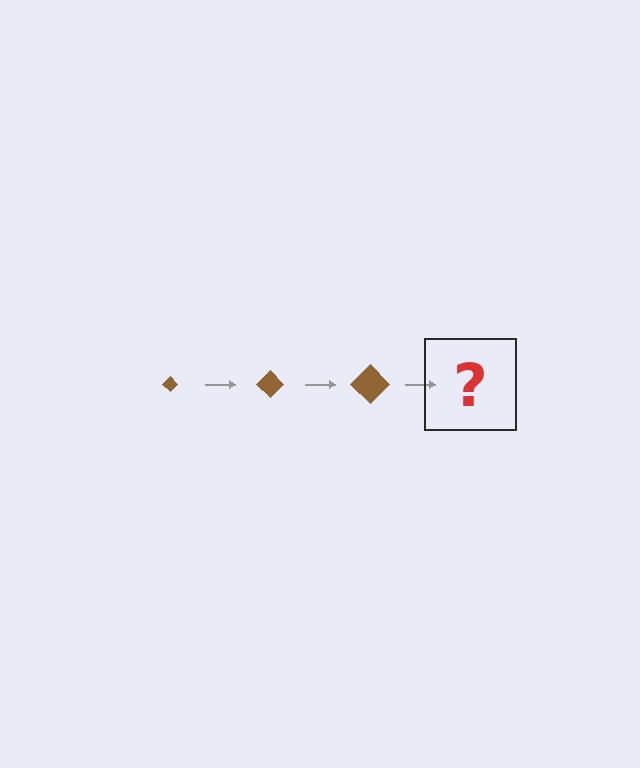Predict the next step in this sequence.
The next step is a brown diamond, larger than the previous one.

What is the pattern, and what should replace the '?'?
The pattern is that the diamond gets progressively larger each step. The '?' should be a brown diamond, larger than the previous one.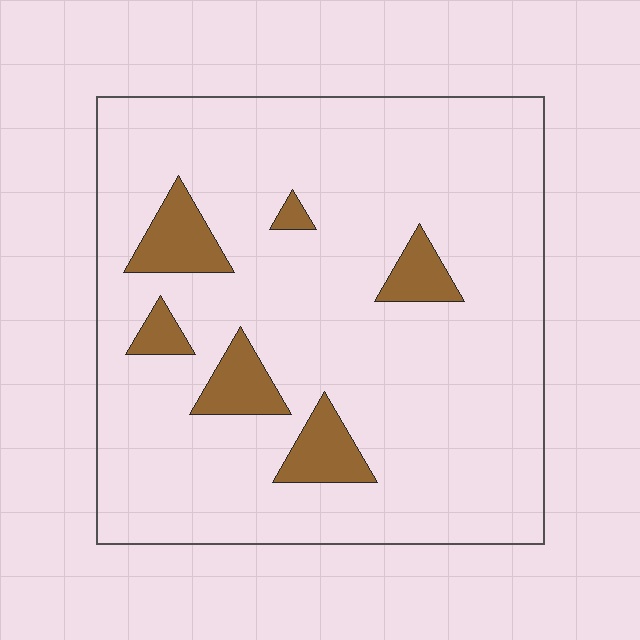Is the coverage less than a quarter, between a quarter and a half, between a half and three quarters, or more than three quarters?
Less than a quarter.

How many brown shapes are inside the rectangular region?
6.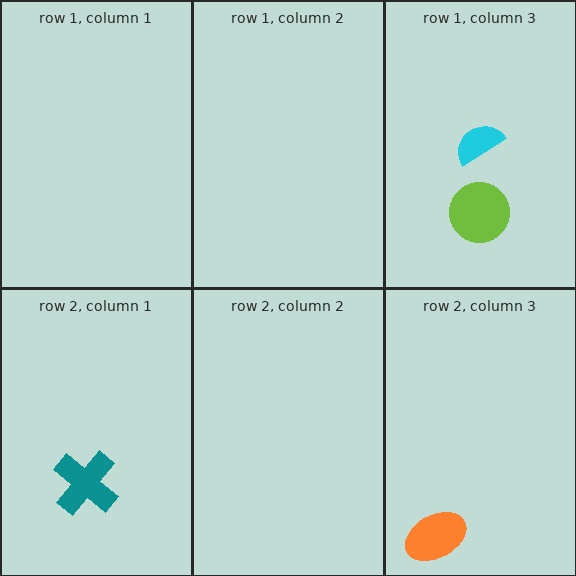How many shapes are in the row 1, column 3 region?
2.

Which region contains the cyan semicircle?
The row 1, column 3 region.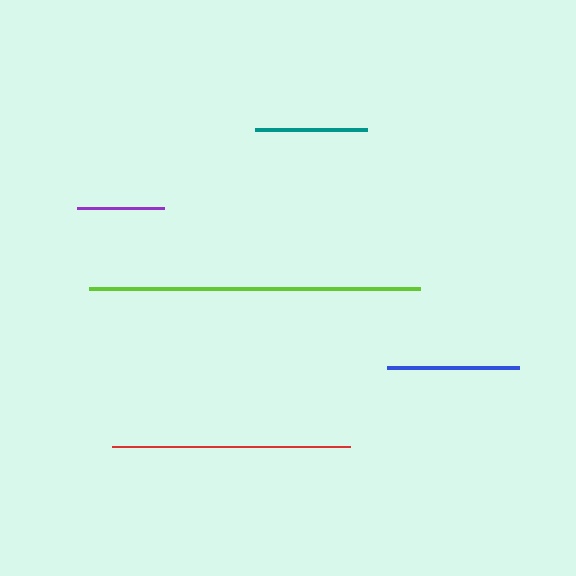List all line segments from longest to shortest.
From longest to shortest: lime, red, blue, teal, purple.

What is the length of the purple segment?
The purple segment is approximately 87 pixels long.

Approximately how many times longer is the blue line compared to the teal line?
The blue line is approximately 1.2 times the length of the teal line.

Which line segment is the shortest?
The purple line is the shortest at approximately 87 pixels.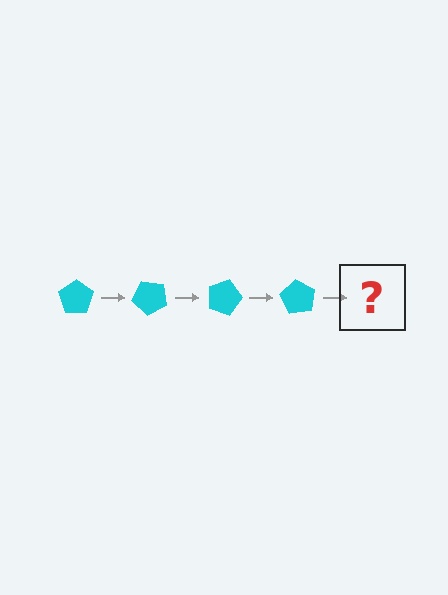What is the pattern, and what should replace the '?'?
The pattern is that the pentagon rotates 45 degrees each step. The '?' should be a cyan pentagon rotated 180 degrees.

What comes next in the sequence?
The next element should be a cyan pentagon rotated 180 degrees.